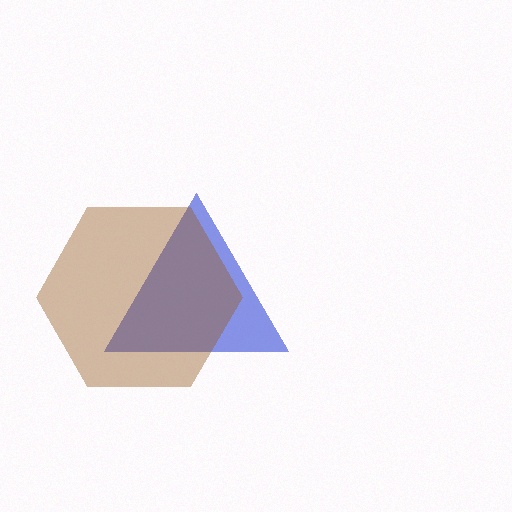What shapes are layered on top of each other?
The layered shapes are: a blue triangle, a brown hexagon.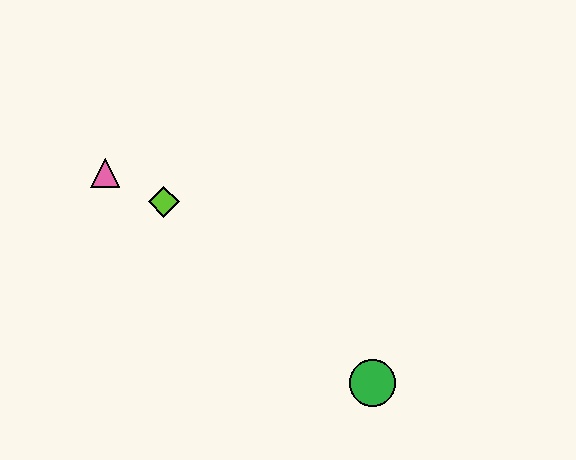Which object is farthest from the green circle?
The pink triangle is farthest from the green circle.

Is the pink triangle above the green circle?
Yes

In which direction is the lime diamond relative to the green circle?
The lime diamond is to the left of the green circle.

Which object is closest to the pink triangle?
The lime diamond is closest to the pink triangle.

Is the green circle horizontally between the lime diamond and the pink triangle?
No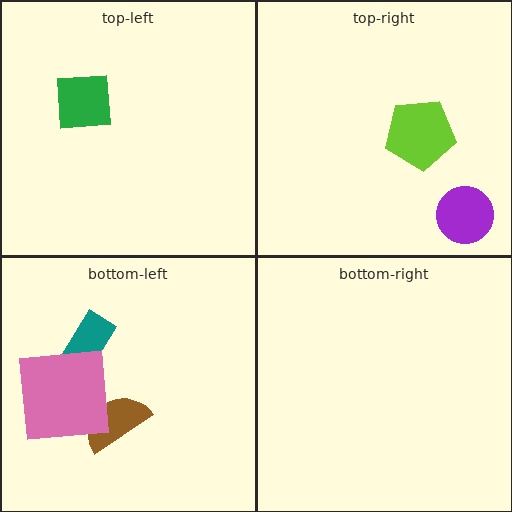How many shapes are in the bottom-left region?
3.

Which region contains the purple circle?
The top-right region.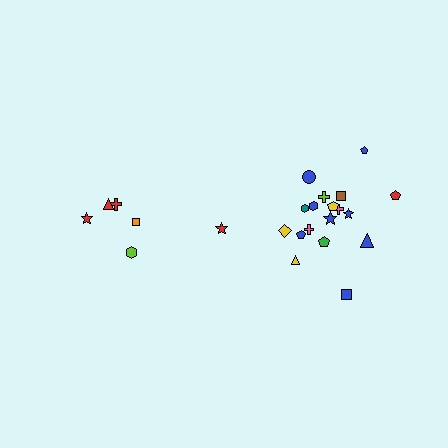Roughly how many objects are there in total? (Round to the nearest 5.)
Roughly 25 objects in total.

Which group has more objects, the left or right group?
The right group.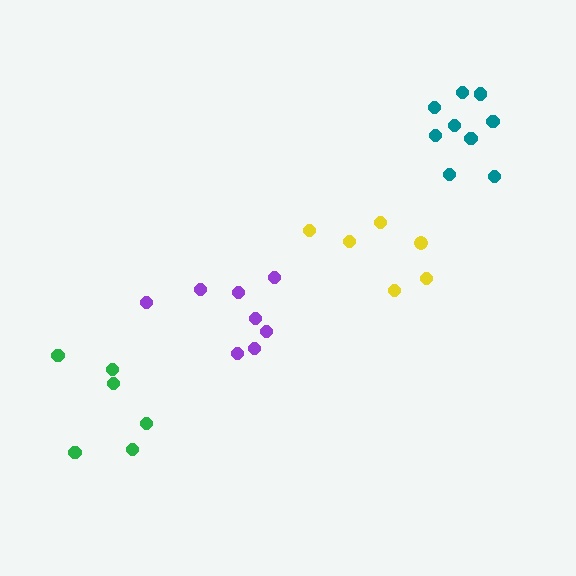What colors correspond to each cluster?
The clusters are colored: purple, yellow, green, teal.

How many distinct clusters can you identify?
There are 4 distinct clusters.